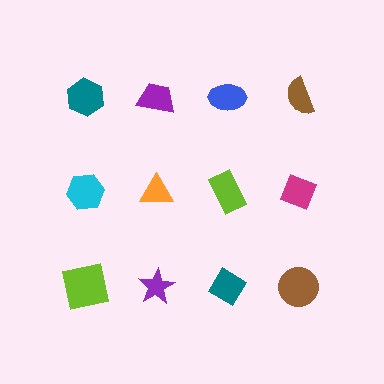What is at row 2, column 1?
A cyan hexagon.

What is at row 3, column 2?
A purple star.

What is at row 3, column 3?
A teal diamond.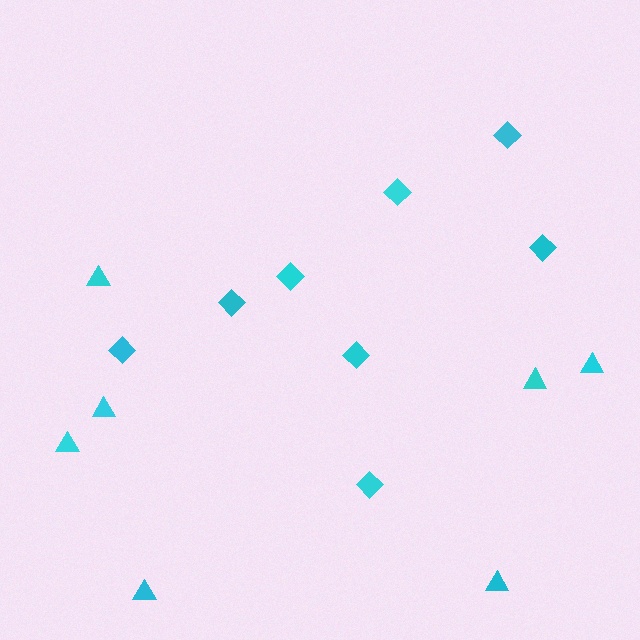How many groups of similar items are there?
There are 2 groups: one group of diamonds (8) and one group of triangles (7).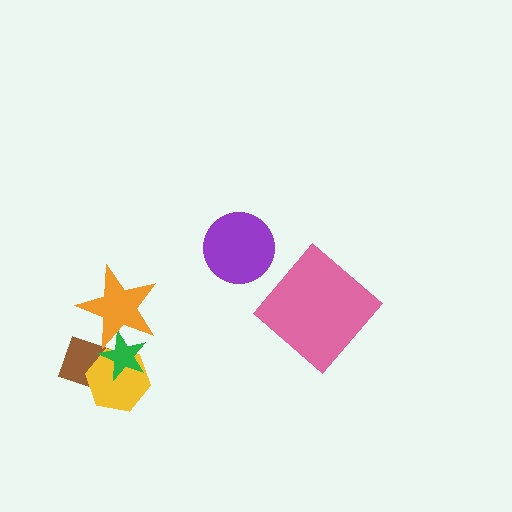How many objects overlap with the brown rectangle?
3 objects overlap with the brown rectangle.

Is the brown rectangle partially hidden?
Yes, it is partially covered by another shape.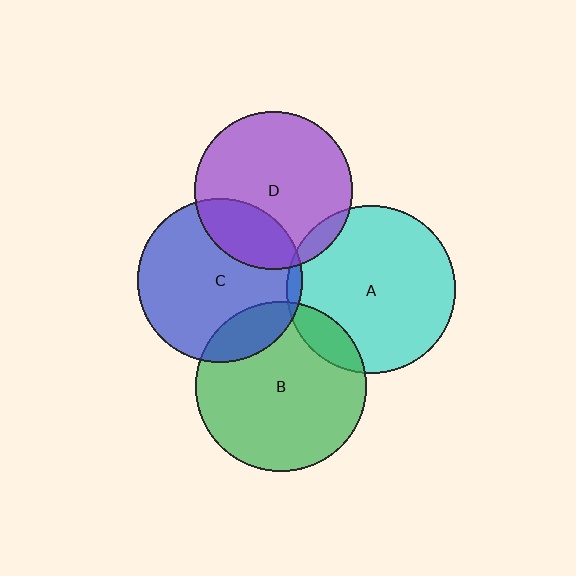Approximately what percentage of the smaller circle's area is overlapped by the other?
Approximately 15%.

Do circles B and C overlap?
Yes.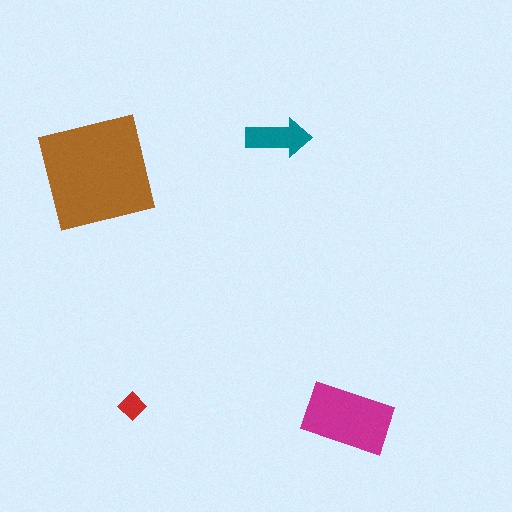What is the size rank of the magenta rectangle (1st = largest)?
2nd.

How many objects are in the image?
There are 4 objects in the image.